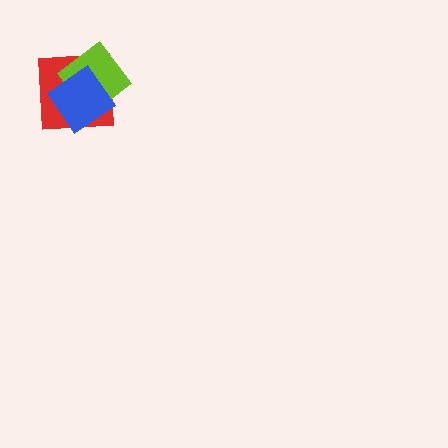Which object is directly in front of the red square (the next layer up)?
The lime diamond is directly in front of the red square.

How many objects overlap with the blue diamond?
2 objects overlap with the blue diamond.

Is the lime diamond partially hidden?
Yes, it is partially covered by another shape.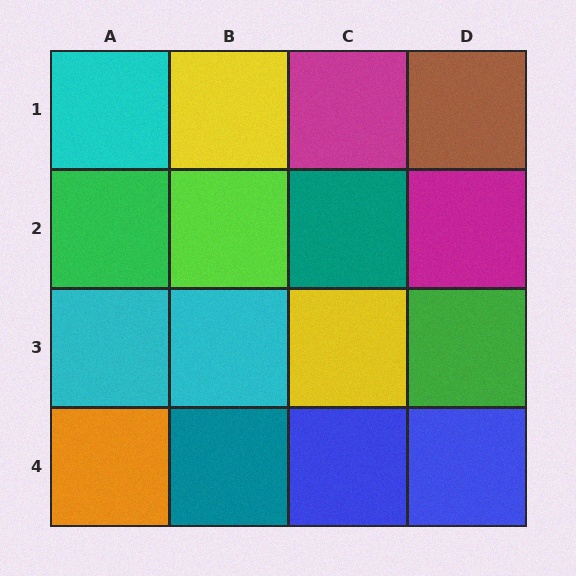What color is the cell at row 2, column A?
Green.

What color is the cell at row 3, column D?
Green.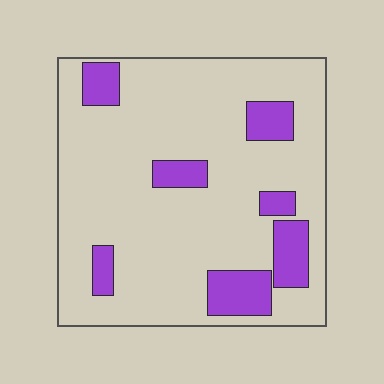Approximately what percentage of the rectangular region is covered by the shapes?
Approximately 15%.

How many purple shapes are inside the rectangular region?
7.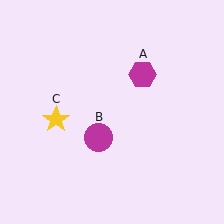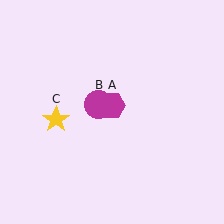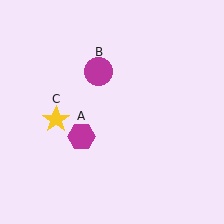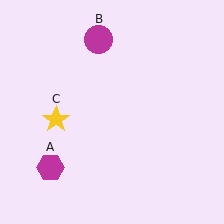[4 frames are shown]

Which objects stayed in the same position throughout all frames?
Yellow star (object C) remained stationary.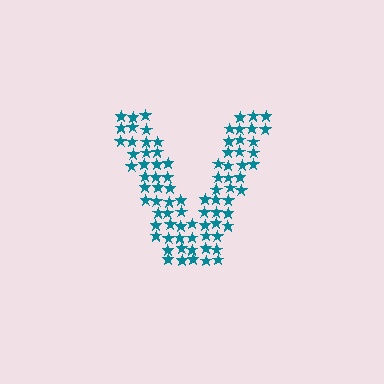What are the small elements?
The small elements are stars.